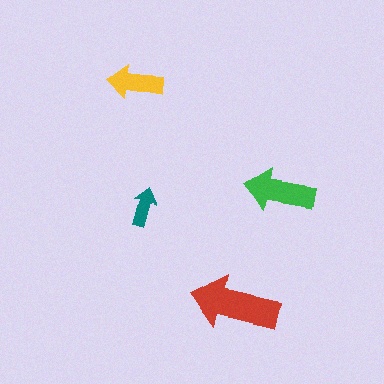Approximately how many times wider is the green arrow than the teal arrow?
About 2 times wider.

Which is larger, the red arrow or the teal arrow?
The red one.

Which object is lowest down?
The red arrow is bottommost.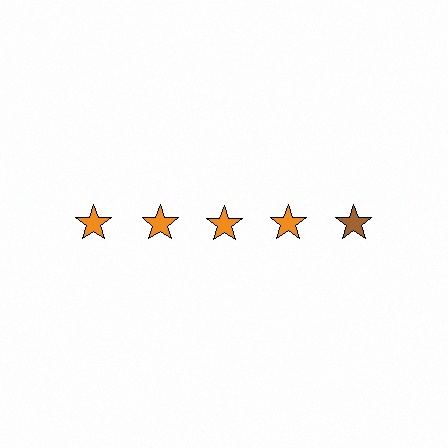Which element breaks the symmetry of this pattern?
The brown star in the top row, rightmost column breaks the symmetry. All other shapes are orange stars.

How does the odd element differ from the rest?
It has a different color: brown instead of orange.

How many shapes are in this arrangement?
There are 5 shapes arranged in a grid pattern.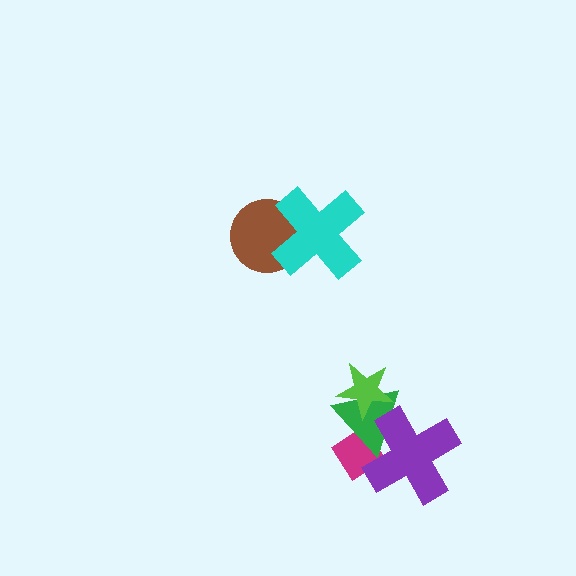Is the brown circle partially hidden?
Yes, it is partially covered by another shape.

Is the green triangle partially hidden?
Yes, it is partially covered by another shape.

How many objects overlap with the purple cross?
2 objects overlap with the purple cross.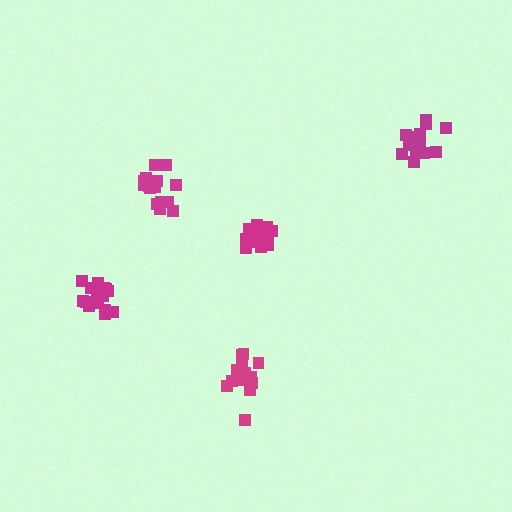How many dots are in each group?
Group 1: 19 dots, Group 2: 14 dots, Group 3: 18 dots, Group 4: 16 dots, Group 5: 16 dots (83 total).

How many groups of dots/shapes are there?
There are 5 groups.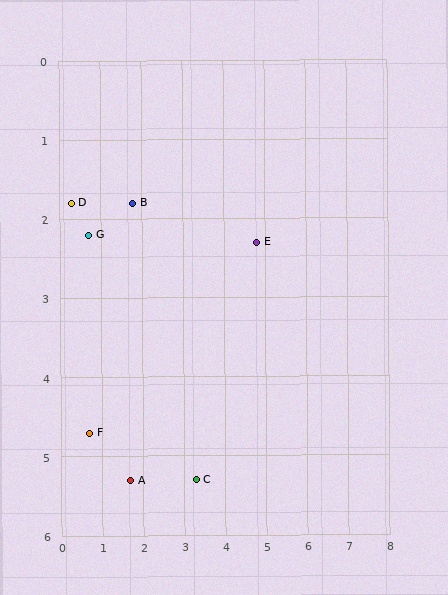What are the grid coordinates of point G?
Point G is at approximately (0.7, 2.2).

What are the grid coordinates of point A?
Point A is at approximately (1.7, 5.3).